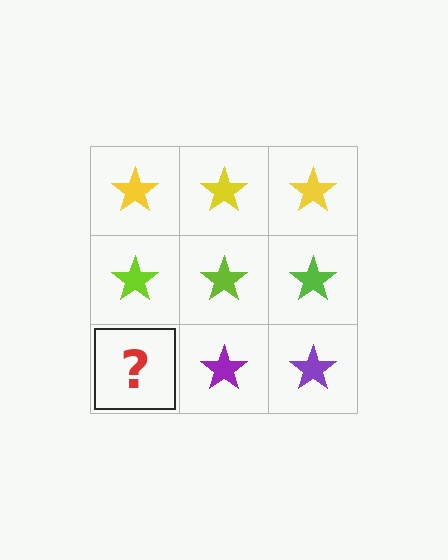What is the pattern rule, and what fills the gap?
The rule is that each row has a consistent color. The gap should be filled with a purple star.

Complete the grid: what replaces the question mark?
The question mark should be replaced with a purple star.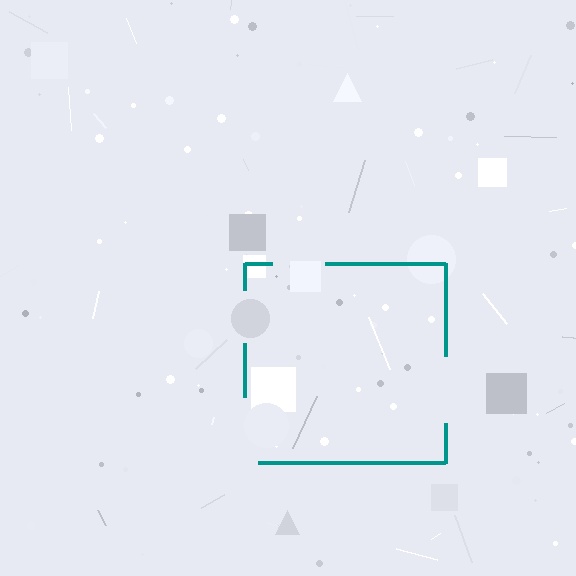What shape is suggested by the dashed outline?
The dashed outline suggests a square.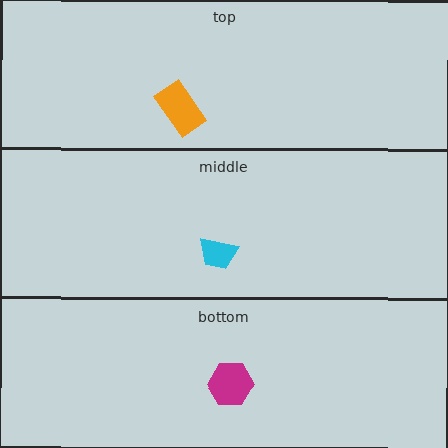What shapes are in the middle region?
The cyan trapezoid.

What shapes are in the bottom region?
The magenta hexagon.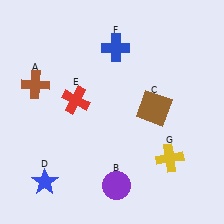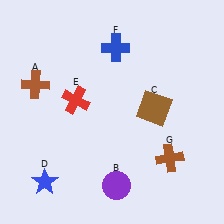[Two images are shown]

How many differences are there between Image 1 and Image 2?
There is 1 difference between the two images.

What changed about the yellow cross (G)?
In Image 1, G is yellow. In Image 2, it changed to brown.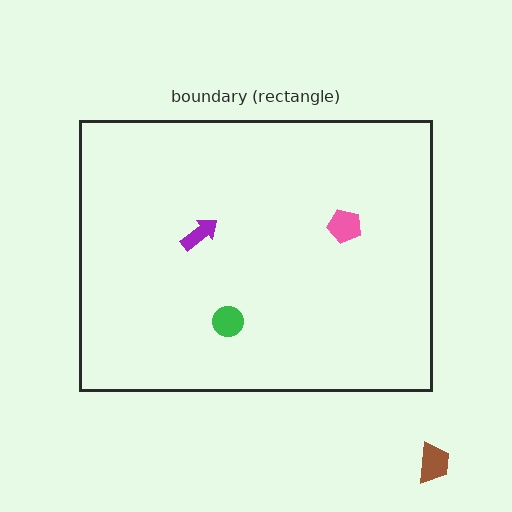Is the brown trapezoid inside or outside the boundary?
Outside.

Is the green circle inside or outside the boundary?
Inside.